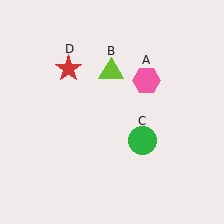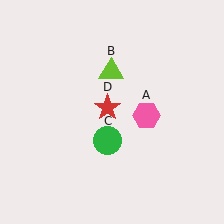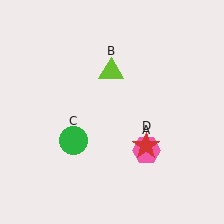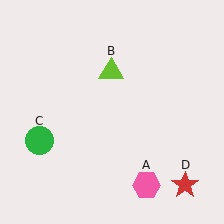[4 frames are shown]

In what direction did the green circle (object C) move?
The green circle (object C) moved left.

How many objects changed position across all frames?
3 objects changed position: pink hexagon (object A), green circle (object C), red star (object D).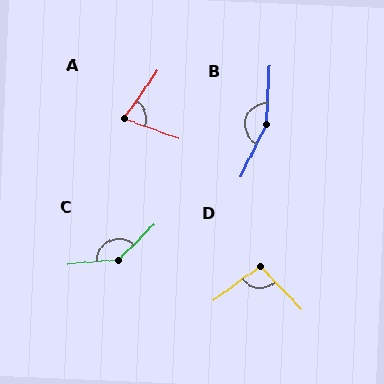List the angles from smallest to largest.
A (75°), D (97°), C (139°), B (157°).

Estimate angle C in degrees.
Approximately 139 degrees.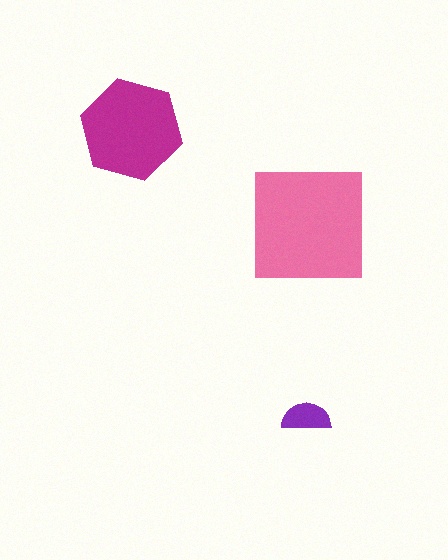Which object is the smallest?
The purple semicircle.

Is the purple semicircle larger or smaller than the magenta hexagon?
Smaller.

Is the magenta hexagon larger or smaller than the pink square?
Smaller.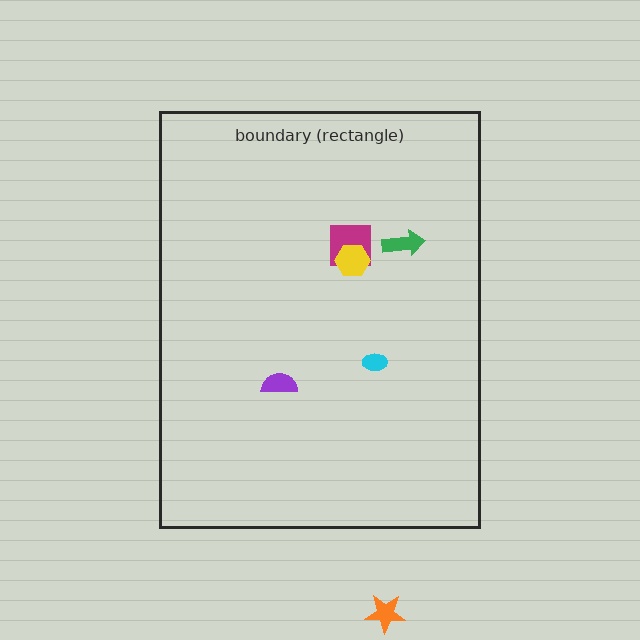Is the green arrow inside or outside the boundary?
Inside.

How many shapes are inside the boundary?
5 inside, 1 outside.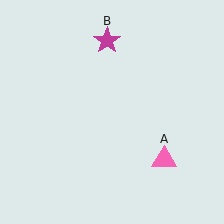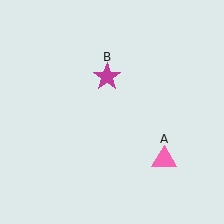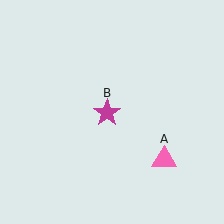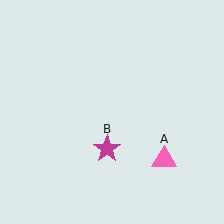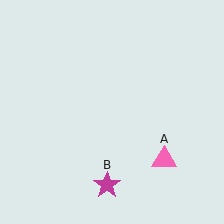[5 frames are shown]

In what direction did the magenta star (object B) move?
The magenta star (object B) moved down.